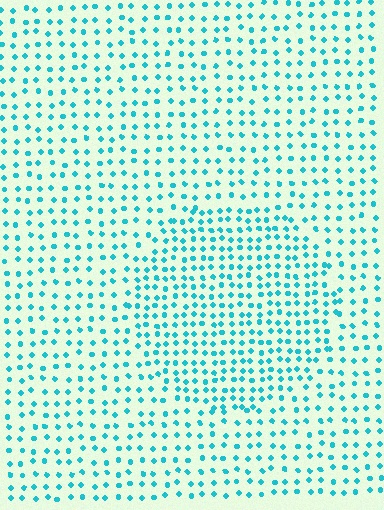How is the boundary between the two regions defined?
The boundary is defined by a change in element density (approximately 1.6x ratio). All elements are the same color, size, and shape.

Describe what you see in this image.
The image contains small cyan elements arranged at two different densities. A circle-shaped region is visible where the elements are more densely packed than the surrounding area.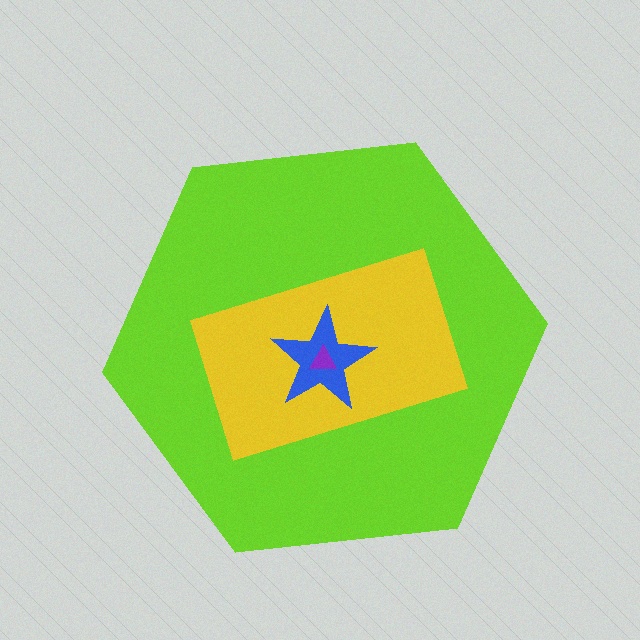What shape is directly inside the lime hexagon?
The yellow rectangle.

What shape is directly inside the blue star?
The purple triangle.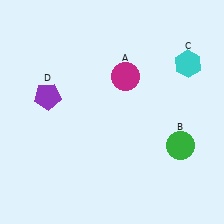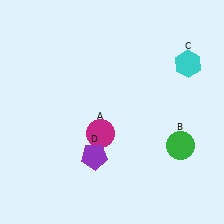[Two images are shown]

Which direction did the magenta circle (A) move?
The magenta circle (A) moved down.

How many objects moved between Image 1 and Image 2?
2 objects moved between the two images.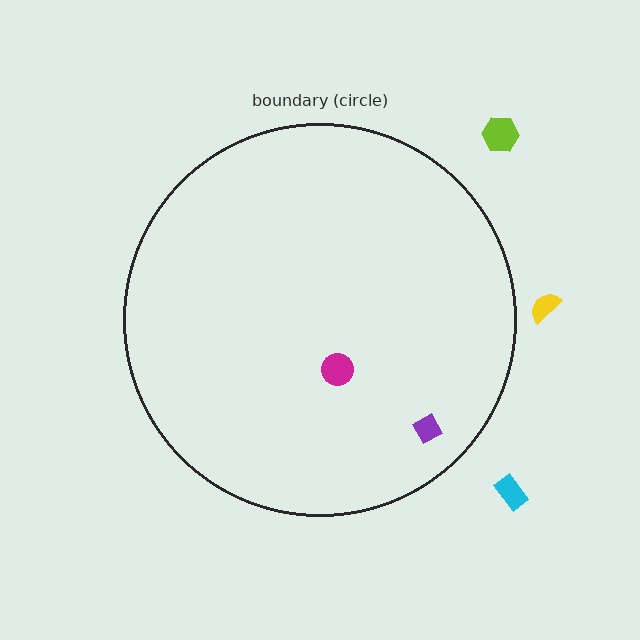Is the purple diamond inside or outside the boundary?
Inside.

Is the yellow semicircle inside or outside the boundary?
Outside.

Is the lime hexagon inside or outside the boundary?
Outside.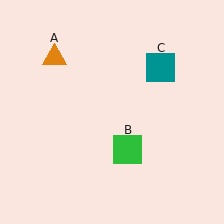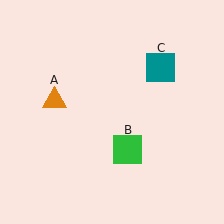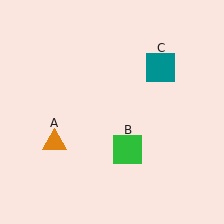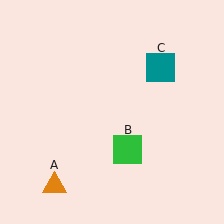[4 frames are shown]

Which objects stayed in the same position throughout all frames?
Green square (object B) and teal square (object C) remained stationary.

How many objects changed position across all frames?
1 object changed position: orange triangle (object A).